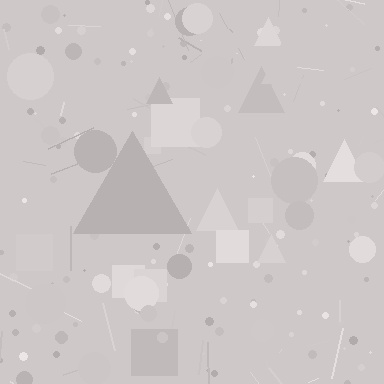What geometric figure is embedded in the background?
A triangle is embedded in the background.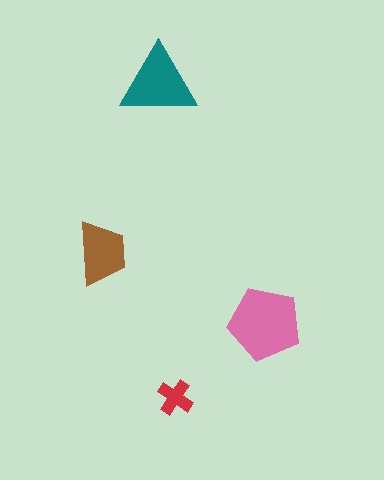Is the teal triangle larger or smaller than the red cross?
Larger.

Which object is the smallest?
The red cross.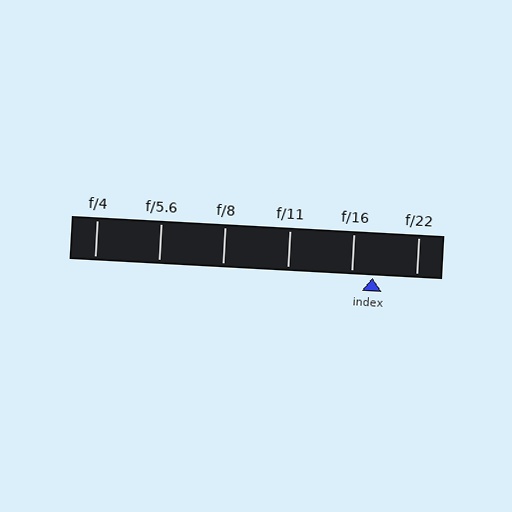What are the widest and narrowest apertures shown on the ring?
The widest aperture shown is f/4 and the narrowest is f/22.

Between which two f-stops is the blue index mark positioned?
The index mark is between f/16 and f/22.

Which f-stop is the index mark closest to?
The index mark is closest to f/16.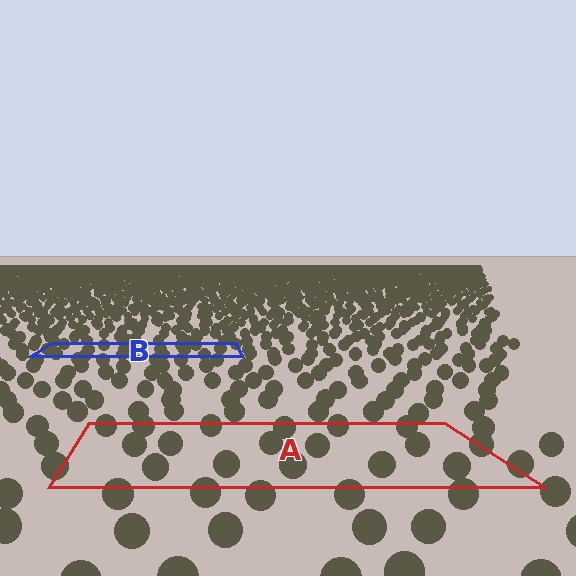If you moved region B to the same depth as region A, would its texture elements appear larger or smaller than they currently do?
They would appear larger. At a closer depth, the same texture elements are projected at a bigger on-screen size.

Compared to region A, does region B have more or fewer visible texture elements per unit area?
Region B has more texture elements per unit area — they are packed more densely because it is farther away.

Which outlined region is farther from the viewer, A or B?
Region B is farther from the viewer — the texture elements inside it appear smaller and more densely packed.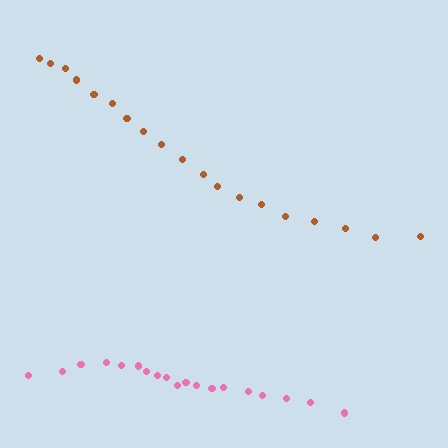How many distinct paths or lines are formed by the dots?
There are 2 distinct paths.